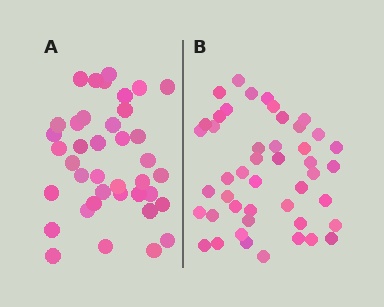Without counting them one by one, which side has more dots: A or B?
Region B (the right region) has more dots.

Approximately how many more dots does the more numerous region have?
Region B has roughly 8 or so more dots than region A.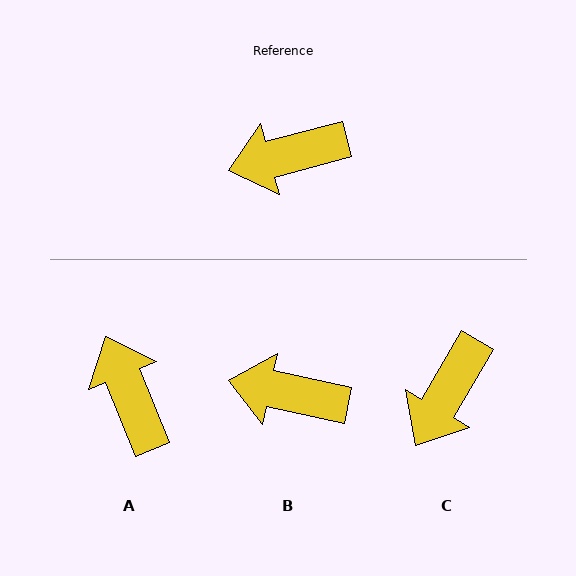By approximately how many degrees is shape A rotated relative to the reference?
Approximately 82 degrees clockwise.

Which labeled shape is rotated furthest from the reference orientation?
A, about 82 degrees away.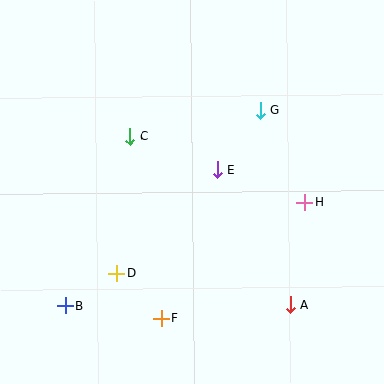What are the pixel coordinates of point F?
Point F is at (162, 318).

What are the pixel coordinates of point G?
Point G is at (260, 111).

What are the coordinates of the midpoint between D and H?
The midpoint between D and H is at (211, 238).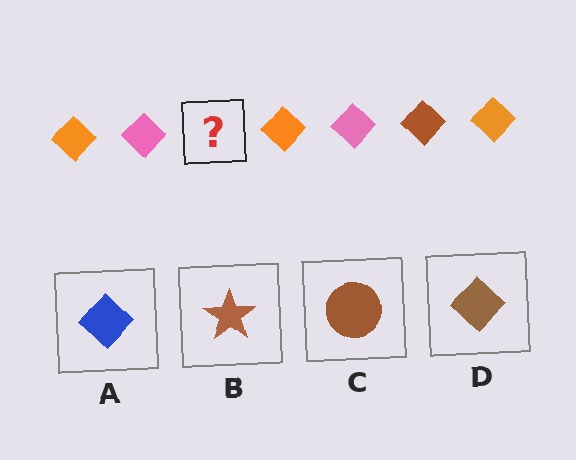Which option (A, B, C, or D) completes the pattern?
D.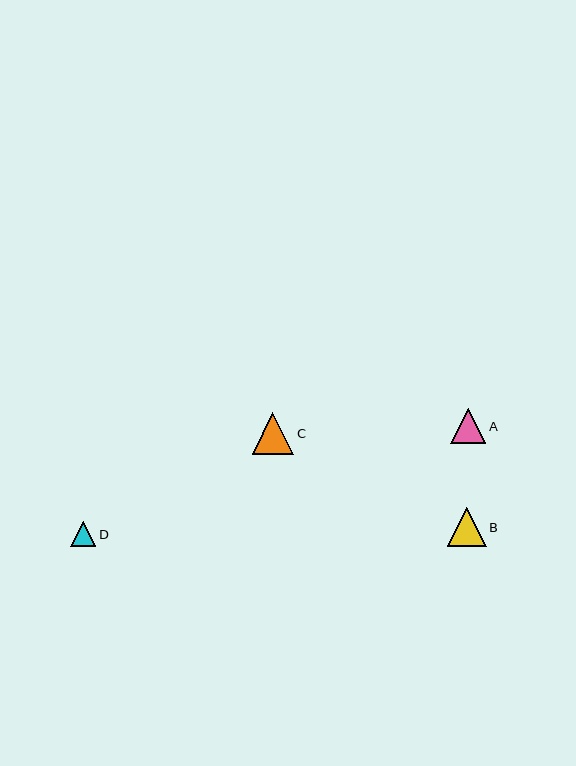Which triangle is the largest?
Triangle C is the largest with a size of approximately 41 pixels.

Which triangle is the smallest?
Triangle D is the smallest with a size of approximately 25 pixels.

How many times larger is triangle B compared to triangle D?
Triangle B is approximately 1.5 times the size of triangle D.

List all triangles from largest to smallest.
From largest to smallest: C, B, A, D.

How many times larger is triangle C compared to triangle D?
Triangle C is approximately 1.6 times the size of triangle D.